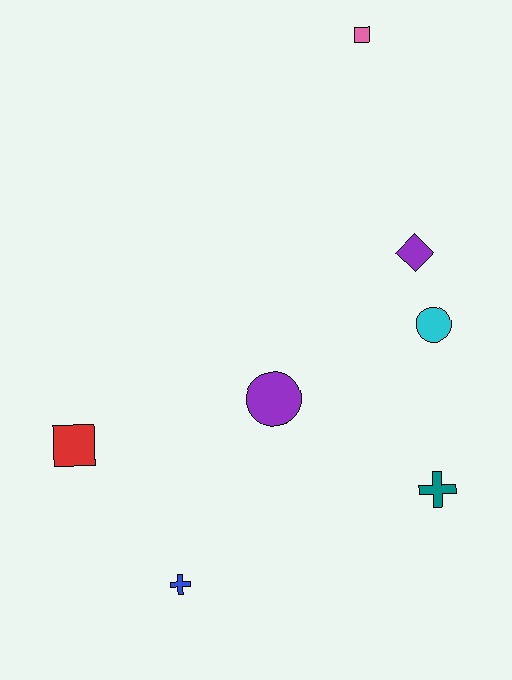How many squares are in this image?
There are 2 squares.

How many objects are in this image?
There are 7 objects.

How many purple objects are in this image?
There are 2 purple objects.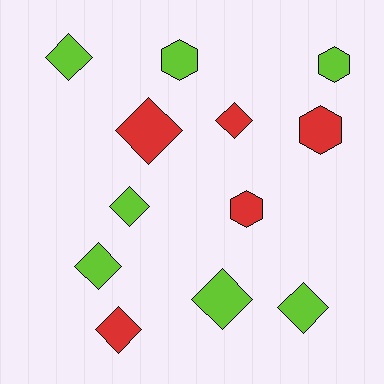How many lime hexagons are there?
There are 2 lime hexagons.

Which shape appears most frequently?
Diamond, with 8 objects.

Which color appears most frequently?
Lime, with 7 objects.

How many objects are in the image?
There are 12 objects.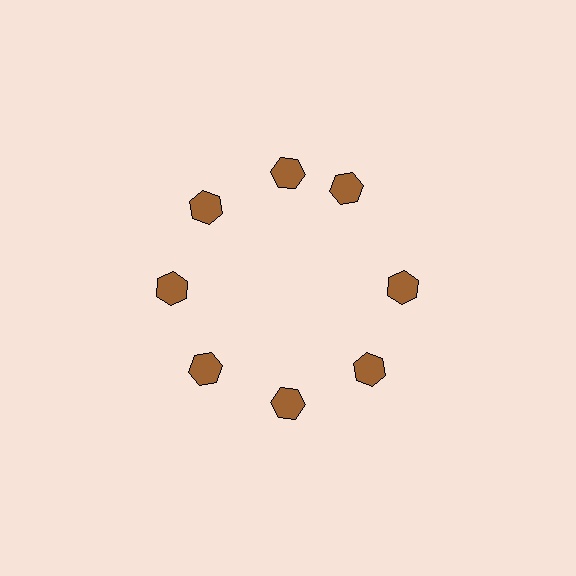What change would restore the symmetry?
The symmetry would be restored by rotating it back into even spacing with its neighbors so that all 8 hexagons sit at equal angles and equal distance from the center.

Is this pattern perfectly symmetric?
No. The 8 brown hexagons are arranged in a ring, but one element near the 2 o'clock position is rotated out of alignment along the ring, breaking the 8-fold rotational symmetry.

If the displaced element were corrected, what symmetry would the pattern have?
It would have 8-fold rotational symmetry — the pattern would map onto itself every 45 degrees.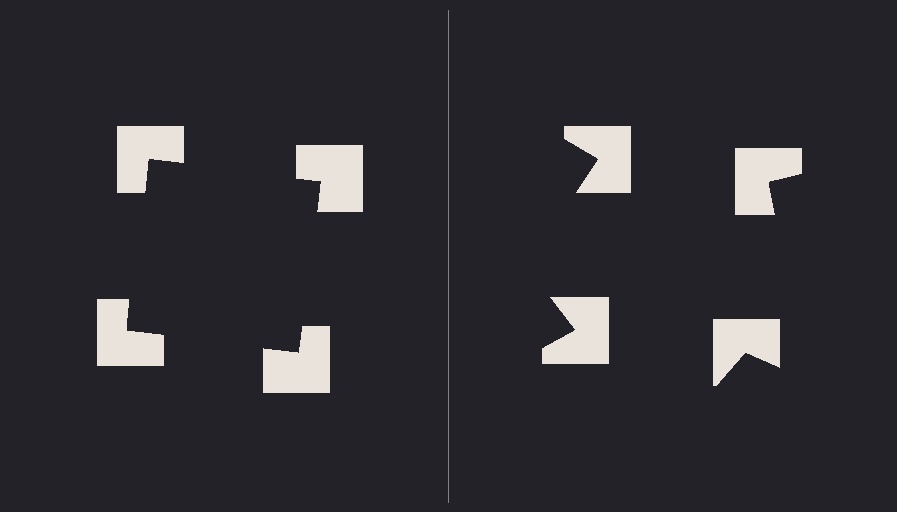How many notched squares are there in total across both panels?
8 — 4 on each side.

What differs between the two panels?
The notched squares are positioned identically on both sides; only the wedge orientations differ. On the left they align to a square; on the right they are misaligned.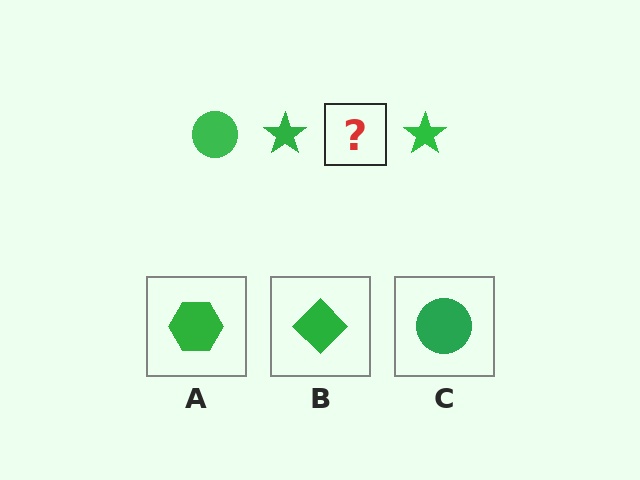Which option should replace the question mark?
Option C.